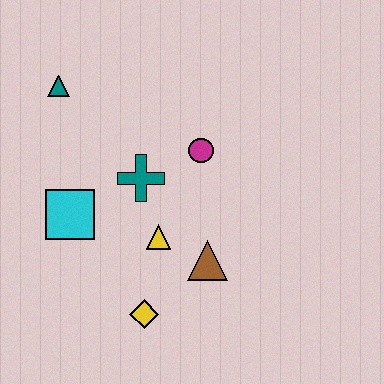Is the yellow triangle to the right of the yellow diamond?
Yes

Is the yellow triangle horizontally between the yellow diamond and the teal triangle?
No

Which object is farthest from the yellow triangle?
The teal triangle is farthest from the yellow triangle.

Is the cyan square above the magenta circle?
No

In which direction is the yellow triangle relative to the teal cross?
The yellow triangle is below the teal cross.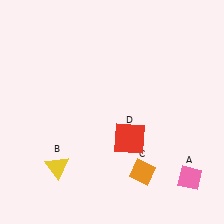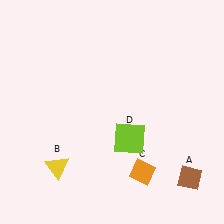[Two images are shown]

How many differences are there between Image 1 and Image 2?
There are 2 differences between the two images.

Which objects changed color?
A changed from pink to brown. D changed from red to lime.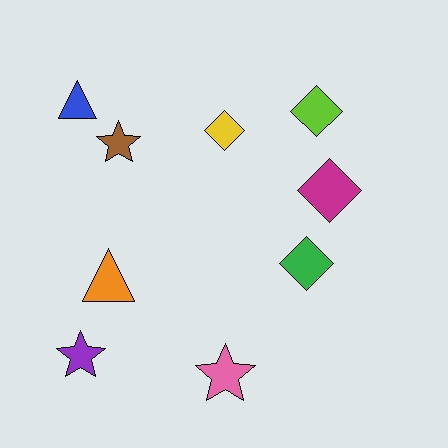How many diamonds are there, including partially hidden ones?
There are 4 diamonds.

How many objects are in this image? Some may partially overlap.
There are 9 objects.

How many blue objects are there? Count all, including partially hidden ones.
There is 1 blue object.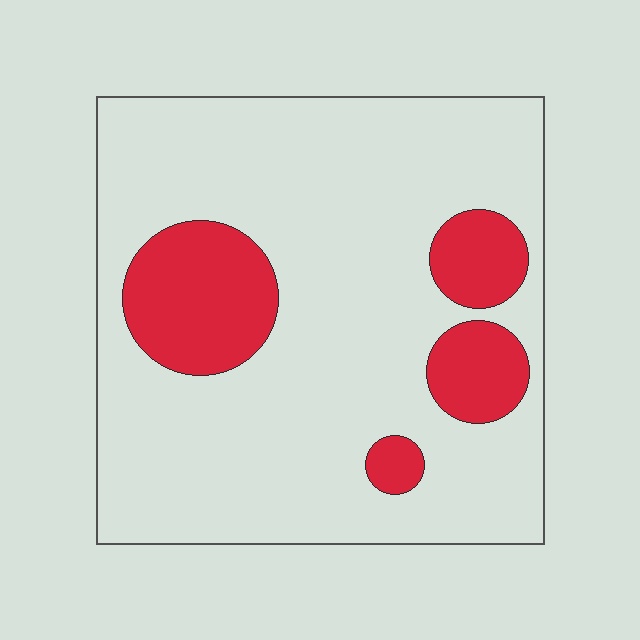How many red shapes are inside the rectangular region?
4.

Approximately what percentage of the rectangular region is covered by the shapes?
Approximately 20%.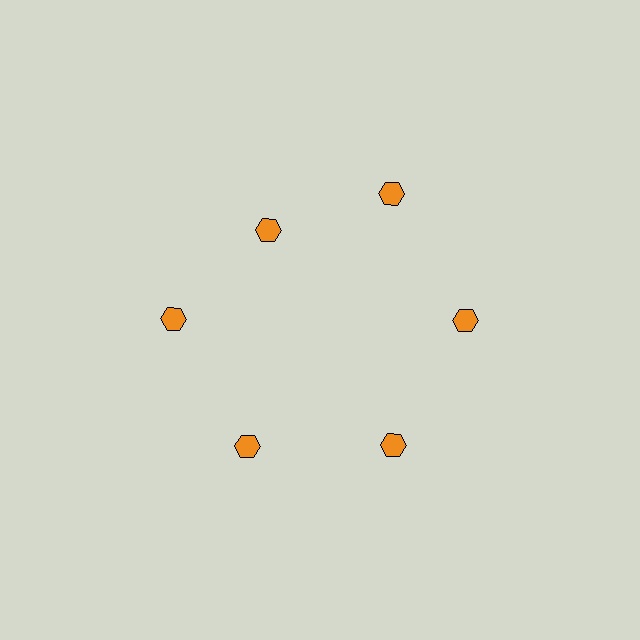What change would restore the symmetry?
The symmetry would be restored by moving it outward, back onto the ring so that all 6 hexagons sit at equal angles and equal distance from the center.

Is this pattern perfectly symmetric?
No. The 6 orange hexagons are arranged in a ring, but one element near the 11 o'clock position is pulled inward toward the center, breaking the 6-fold rotational symmetry.